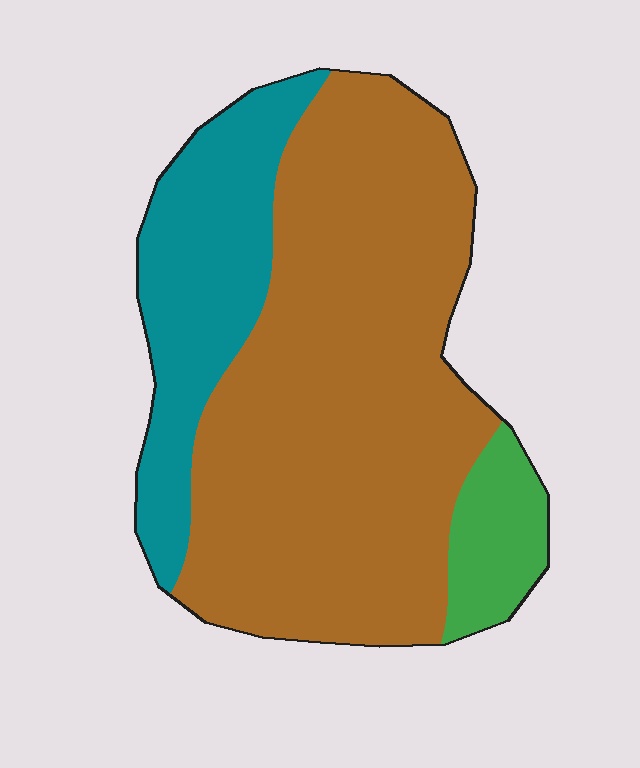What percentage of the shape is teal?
Teal covers about 25% of the shape.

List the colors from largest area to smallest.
From largest to smallest: brown, teal, green.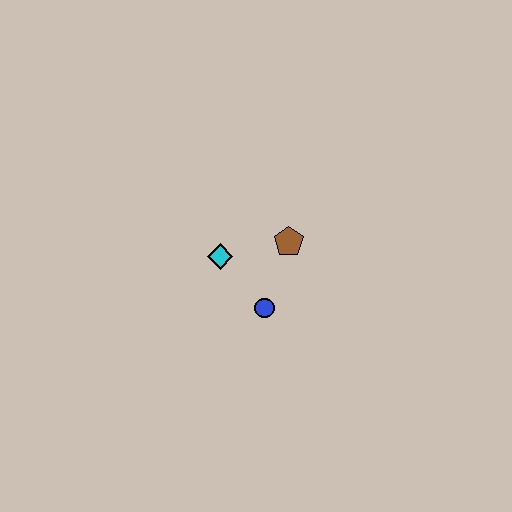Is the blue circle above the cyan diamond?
No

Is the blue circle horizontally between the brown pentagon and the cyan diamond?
Yes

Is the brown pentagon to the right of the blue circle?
Yes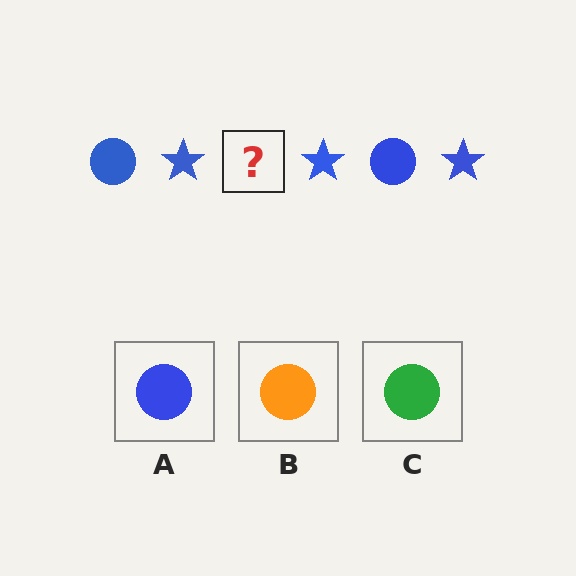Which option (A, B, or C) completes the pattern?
A.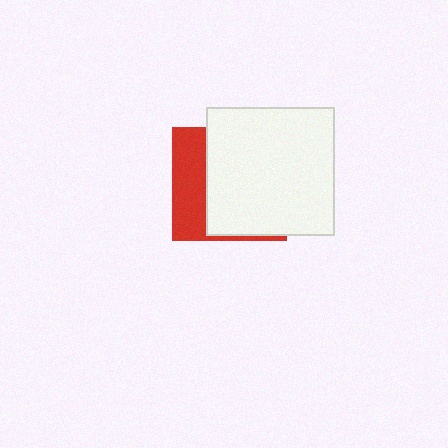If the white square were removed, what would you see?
You would see the complete red square.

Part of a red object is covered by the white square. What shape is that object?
It is a square.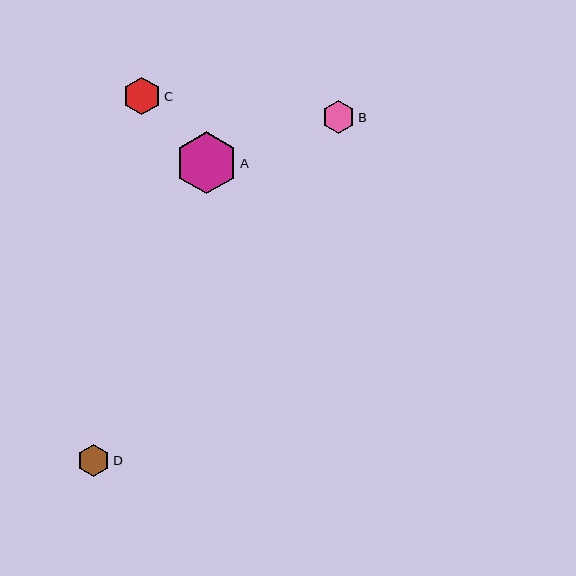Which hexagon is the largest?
Hexagon A is the largest with a size of approximately 62 pixels.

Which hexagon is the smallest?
Hexagon D is the smallest with a size of approximately 33 pixels.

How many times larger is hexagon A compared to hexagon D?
Hexagon A is approximately 1.9 times the size of hexagon D.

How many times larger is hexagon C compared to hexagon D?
Hexagon C is approximately 1.1 times the size of hexagon D.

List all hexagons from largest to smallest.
From largest to smallest: A, C, B, D.